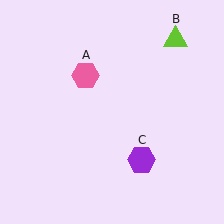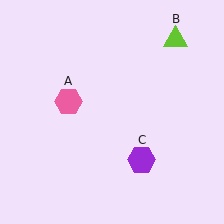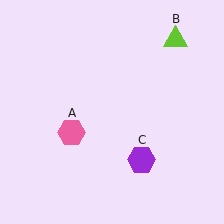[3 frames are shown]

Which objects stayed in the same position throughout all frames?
Lime triangle (object B) and purple hexagon (object C) remained stationary.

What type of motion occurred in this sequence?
The pink hexagon (object A) rotated counterclockwise around the center of the scene.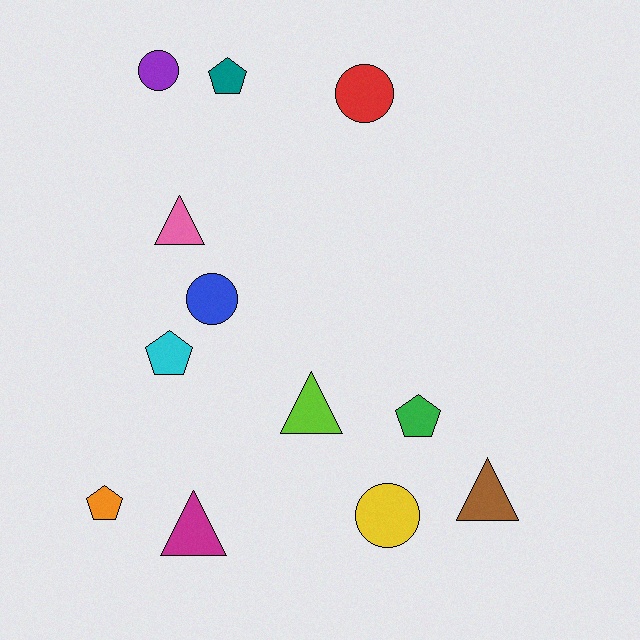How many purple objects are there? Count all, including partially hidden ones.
There is 1 purple object.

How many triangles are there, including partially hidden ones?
There are 4 triangles.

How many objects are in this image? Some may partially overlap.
There are 12 objects.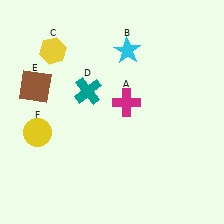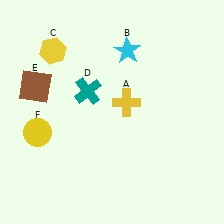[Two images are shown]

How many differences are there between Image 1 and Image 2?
There is 1 difference between the two images.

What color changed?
The cross (A) changed from magenta in Image 1 to yellow in Image 2.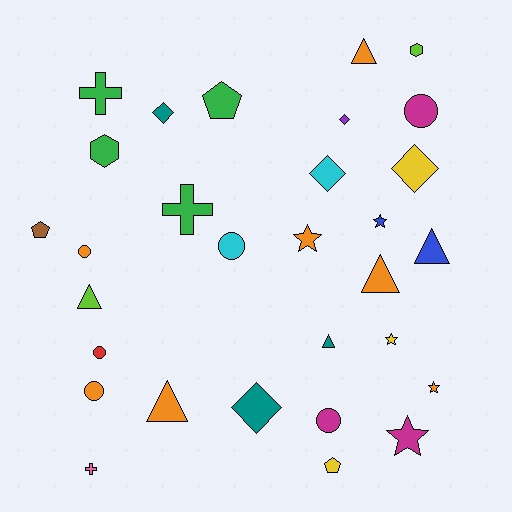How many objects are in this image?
There are 30 objects.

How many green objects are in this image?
There are 4 green objects.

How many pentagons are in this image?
There are 3 pentagons.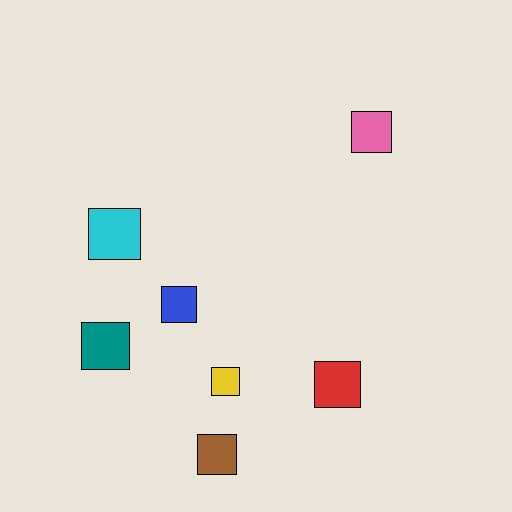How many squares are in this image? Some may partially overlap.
There are 7 squares.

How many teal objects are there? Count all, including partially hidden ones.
There is 1 teal object.